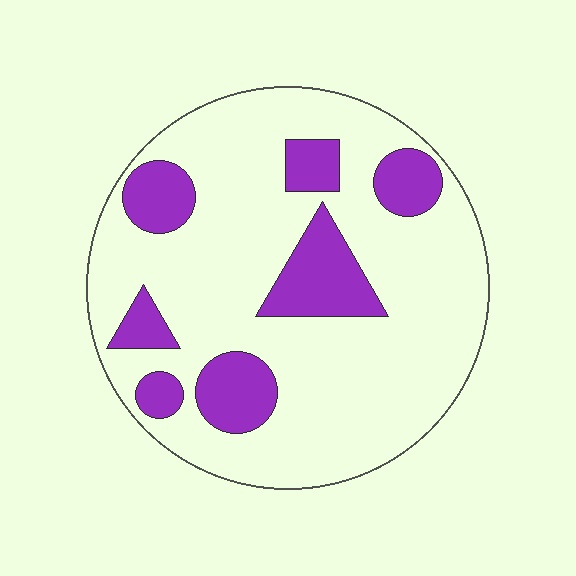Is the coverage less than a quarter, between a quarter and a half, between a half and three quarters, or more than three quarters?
Less than a quarter.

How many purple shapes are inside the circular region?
7.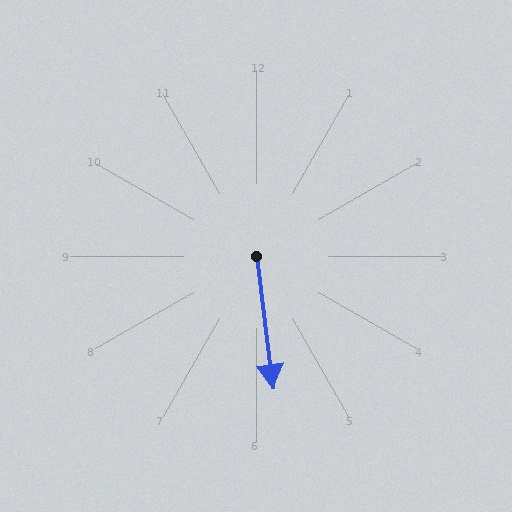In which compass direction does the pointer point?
South.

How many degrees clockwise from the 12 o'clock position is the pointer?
Approximately 173 degrees.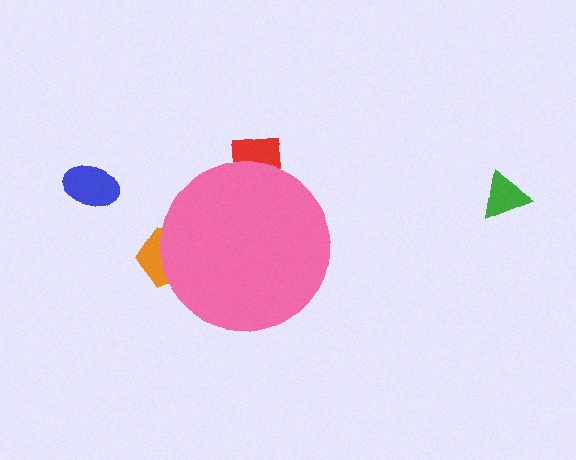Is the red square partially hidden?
Yes, the red square is partially hidden behind the pink circle.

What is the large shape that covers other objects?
A pink circle.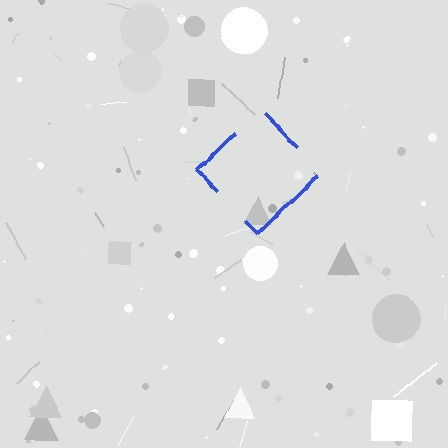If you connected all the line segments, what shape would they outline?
They would outline a diamond.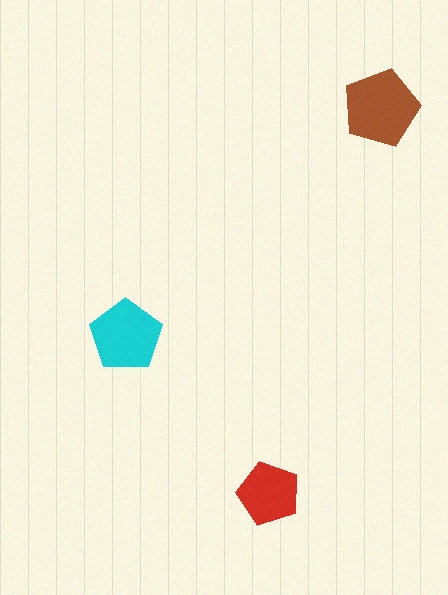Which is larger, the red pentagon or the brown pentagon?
The brown one.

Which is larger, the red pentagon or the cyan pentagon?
The cyan one.